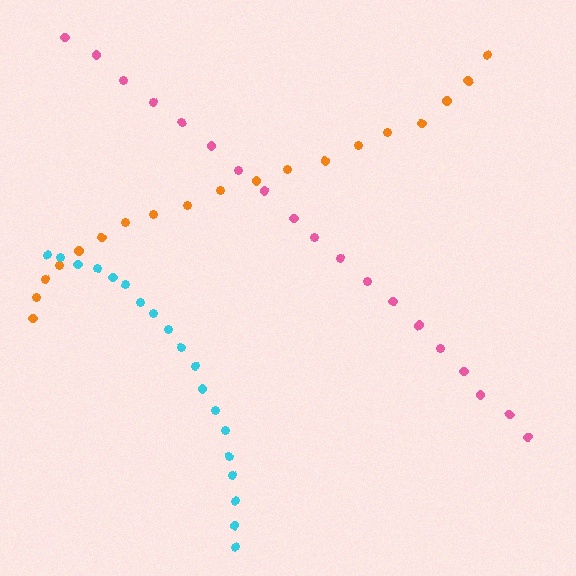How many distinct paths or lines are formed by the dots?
There are 3 distinct paths.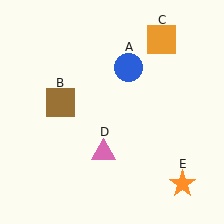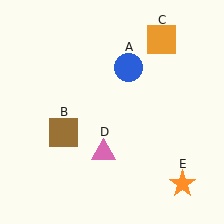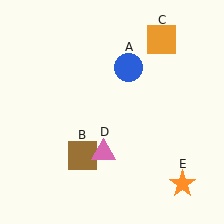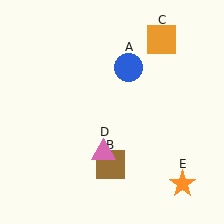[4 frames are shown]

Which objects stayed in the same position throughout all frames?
Blue circle (object A) and orange square (object C) and pink triangle (object D) and orange star (object E) remained stationary.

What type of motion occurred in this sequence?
The brown square (object B) rotated counterclockwise around the center of the scene.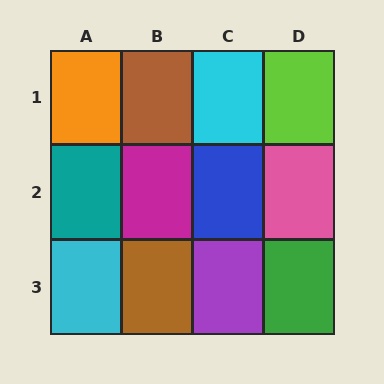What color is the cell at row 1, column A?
Orange.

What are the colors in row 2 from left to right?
Teal, magenta, blue, pink.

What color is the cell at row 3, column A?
Cyan.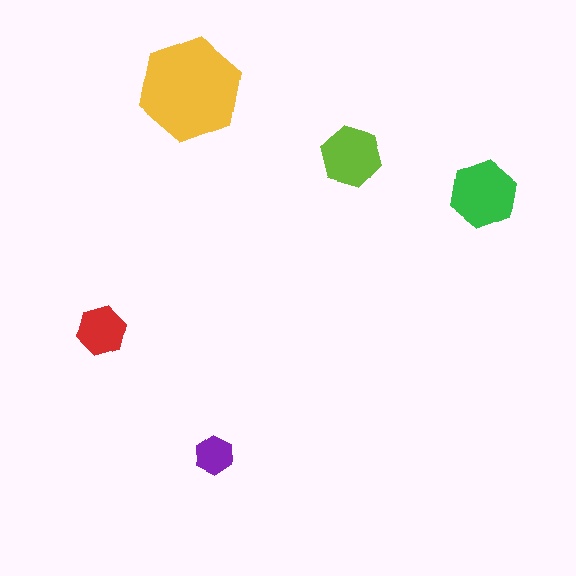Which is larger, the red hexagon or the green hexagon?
The green one.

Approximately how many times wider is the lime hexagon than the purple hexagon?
About 1.5 times wider.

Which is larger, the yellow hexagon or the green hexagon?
The yellow one.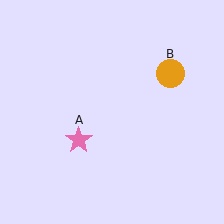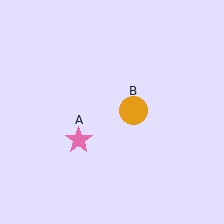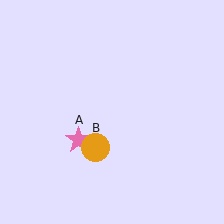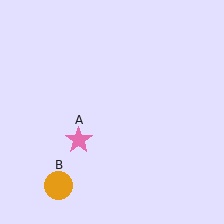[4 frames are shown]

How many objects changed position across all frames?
1 object changed position: orange circle (object B).